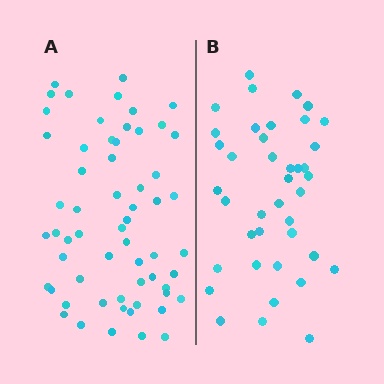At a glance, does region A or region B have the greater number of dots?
Region A (the left region) has more dots.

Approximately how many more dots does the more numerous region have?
Region A has approximately 20 more dots than region B.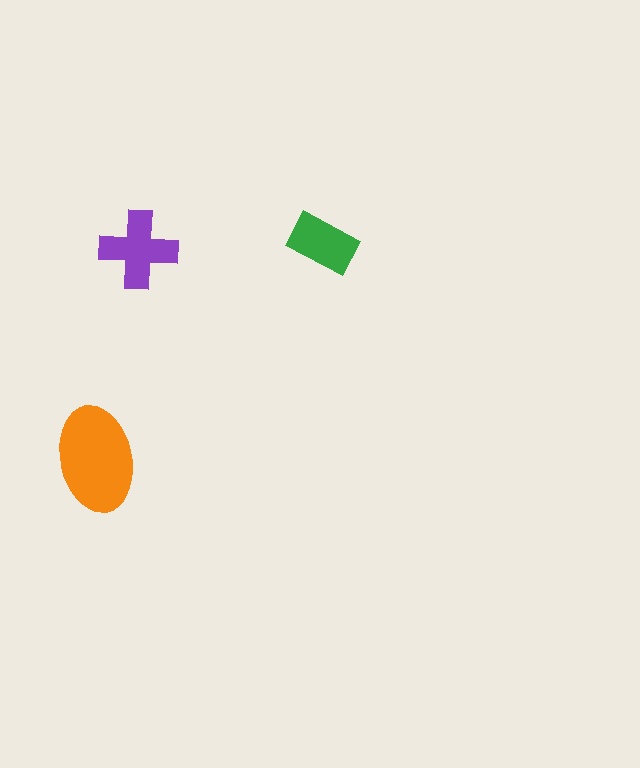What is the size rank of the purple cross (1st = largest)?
2nd.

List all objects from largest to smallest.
The orange ellipse, the purple cross, the green rectangle.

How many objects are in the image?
There are 3 objects in the image.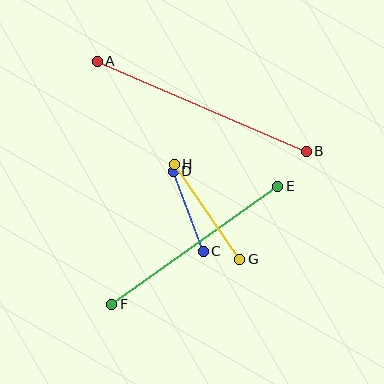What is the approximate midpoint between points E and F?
The midpoint is at approximately (195, 245) pixels.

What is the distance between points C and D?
The distance is approximately 85 pixels.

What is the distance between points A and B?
The distance is approximately 228 pixels.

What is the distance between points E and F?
The distance is approximately 204 pixels.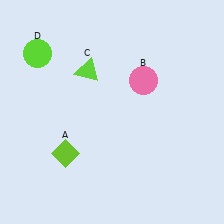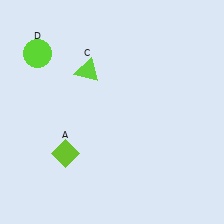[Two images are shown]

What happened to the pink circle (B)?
The pink circle (B) was removed in Image 2. It was in the top-right area of Image 1.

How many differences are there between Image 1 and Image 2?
There is 1 difference between the two images.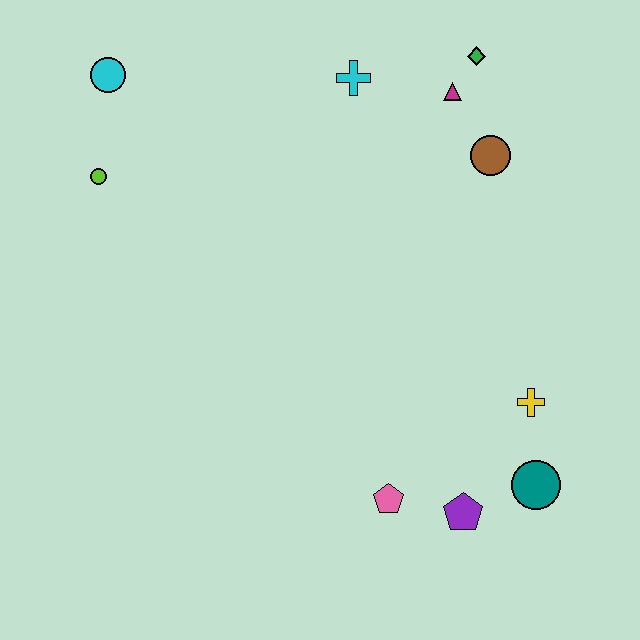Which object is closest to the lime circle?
The cyan circle is closest to the lime circle.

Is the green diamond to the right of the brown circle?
No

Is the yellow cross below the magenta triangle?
Yes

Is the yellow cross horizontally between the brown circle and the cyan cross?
No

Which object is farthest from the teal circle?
The cyan circle is farthest from the teal circle.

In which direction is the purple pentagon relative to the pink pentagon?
The purple pentagon is to the right of the pink pentagon.